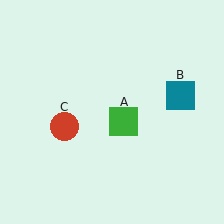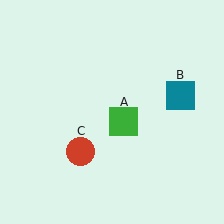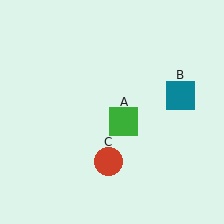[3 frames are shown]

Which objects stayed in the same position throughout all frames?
Green square (object A) and teal square (object B) remained stationary.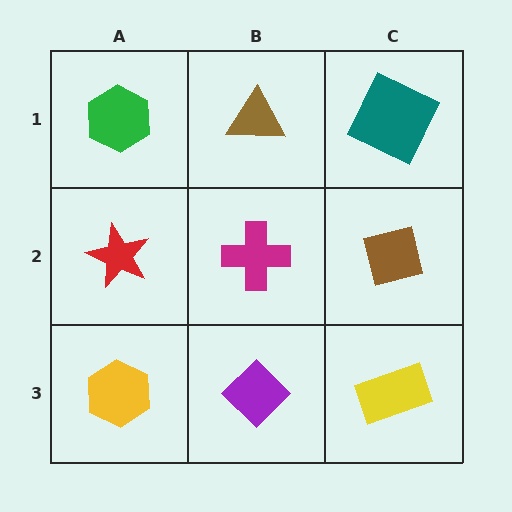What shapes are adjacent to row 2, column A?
A green hexagon (row 1, column A), a yellow hexagon (row 3, column A), a magenta cross (row 2, column B).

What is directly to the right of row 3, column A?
A purple diamond.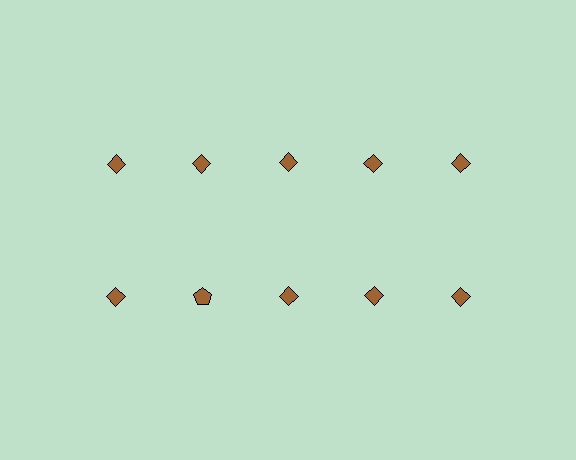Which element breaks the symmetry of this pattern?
The brown pentagon in the second row, second from left column breaks the symmetry. All other shapes are brown diamonds.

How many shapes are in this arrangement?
There are 10 shapes arranged in a grid pattern.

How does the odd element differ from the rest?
It has a different shape: pentagon instead of diamond.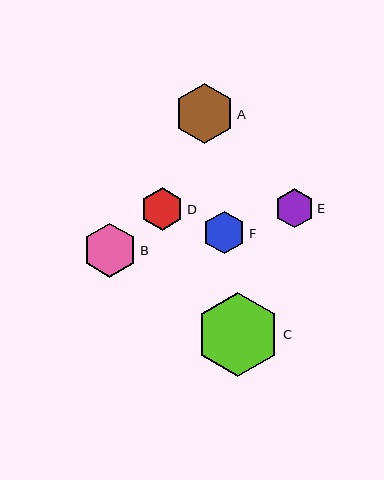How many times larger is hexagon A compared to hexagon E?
Hexagon A is approximately 1.5 times the size of hexagon E.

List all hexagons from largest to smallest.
From largest to smallest: C, A, B, D, F, E.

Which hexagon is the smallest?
Hexagon E is the smallest with a size of approximately 39 pixels.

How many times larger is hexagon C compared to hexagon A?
Hexagon C is approximately 1.4 times the size of hexagon A.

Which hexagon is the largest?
Hexagon C is the largest with a size of approximately 84 pixels.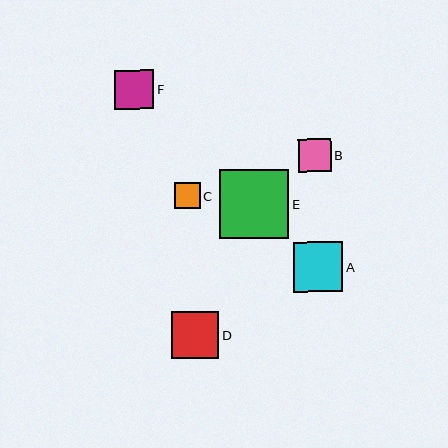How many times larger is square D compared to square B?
Square D is approximately 1.4 times the size of square B.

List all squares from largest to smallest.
From largest to smallest: E, A, D, F, B, C.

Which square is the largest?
Square E is the largest with a size of approximately 69 pixels.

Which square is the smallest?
Square C is the smallest with a size of approximately 26 pixels.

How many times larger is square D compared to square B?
Square D is approximately 1.4 times the size of square B.